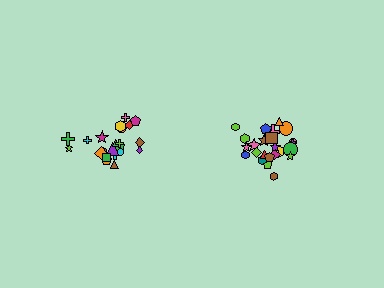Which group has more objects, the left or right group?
The right group.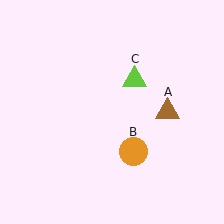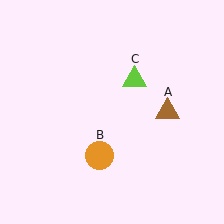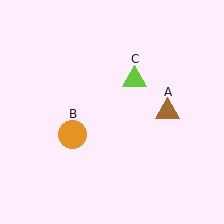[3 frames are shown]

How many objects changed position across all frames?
1 object changed position: orange circle (object B).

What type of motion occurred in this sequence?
The orange circle (object B) rotated clockwise around the center of the scene.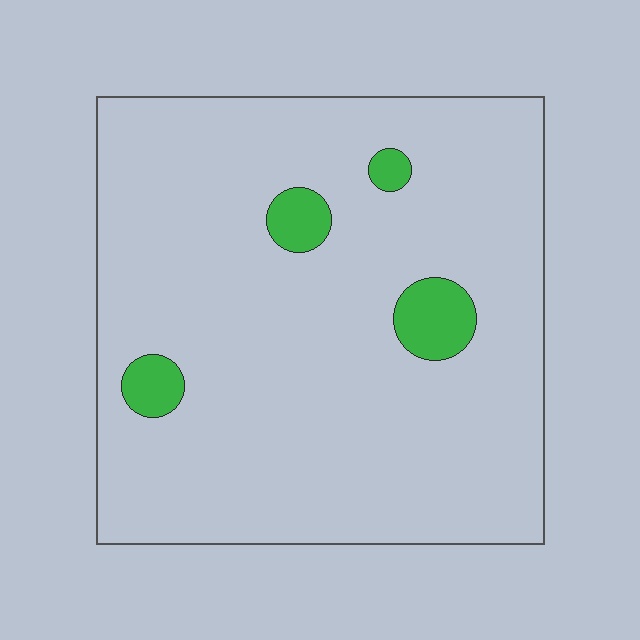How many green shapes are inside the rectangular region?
4.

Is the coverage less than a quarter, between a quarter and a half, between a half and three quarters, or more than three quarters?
Less than a quarter.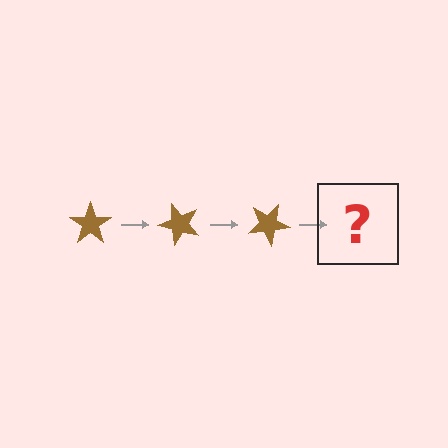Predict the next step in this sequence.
The next step is a brown star rotated 150 degrees.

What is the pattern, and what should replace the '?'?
The pattern is that the star rotates 50 degrees each step. The '?' should be a brown star rotated 150 degrees.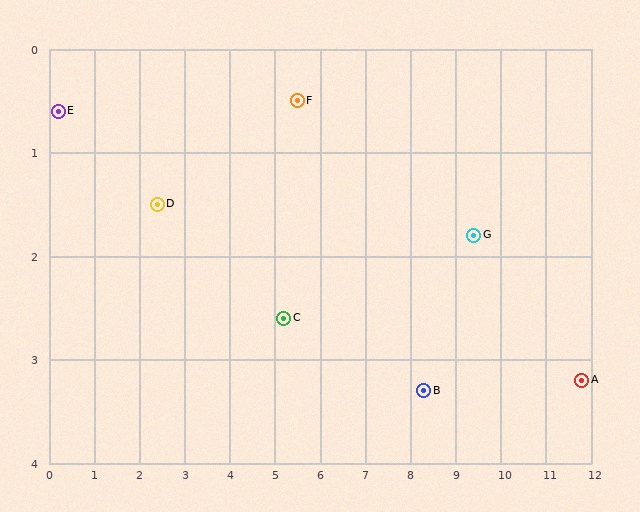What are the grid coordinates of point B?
Point B is at approximately (8.3, 3.3).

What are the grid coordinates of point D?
Point D is at approximately (2.4, 1.5).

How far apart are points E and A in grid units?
Points E and A are about 11.9 grid units apart.